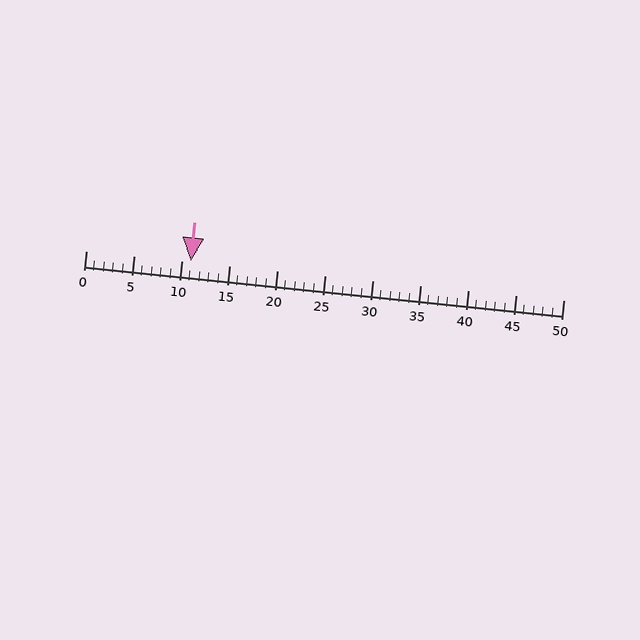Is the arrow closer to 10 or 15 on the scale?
The arrow is closer to 10.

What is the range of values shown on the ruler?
The ruler shows values from 0 to 50.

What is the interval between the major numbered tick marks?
The major tick marks are spaced 5 units apart.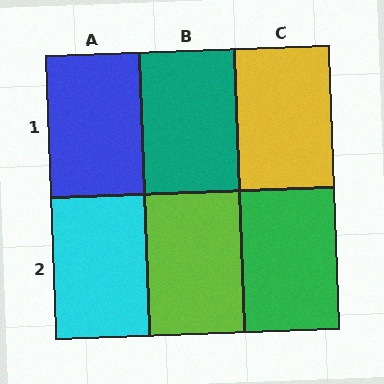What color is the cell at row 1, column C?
Yellow.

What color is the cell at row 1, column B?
Teal.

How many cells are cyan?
1 cell is cyan.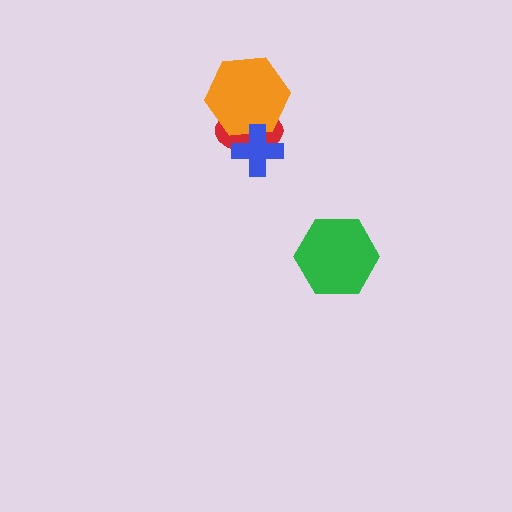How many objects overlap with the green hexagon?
0 objects overlap with the green hexagon.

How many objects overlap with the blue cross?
2 objects overlap with the blue cross.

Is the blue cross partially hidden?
No, no other shape covers it.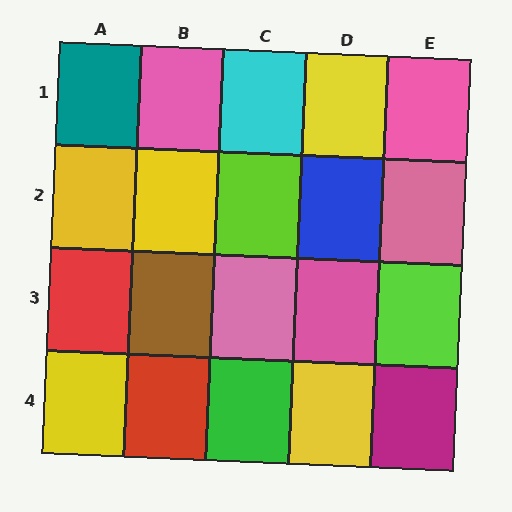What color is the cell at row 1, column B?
Pink.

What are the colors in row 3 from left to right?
Red, brown, pink, pink, lime.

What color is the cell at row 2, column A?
Yellow.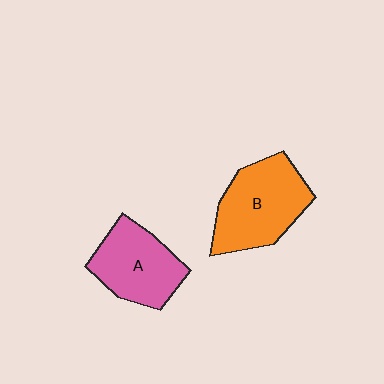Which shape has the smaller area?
Shape A (pink).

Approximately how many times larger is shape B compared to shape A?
Approximately 1.2 times.